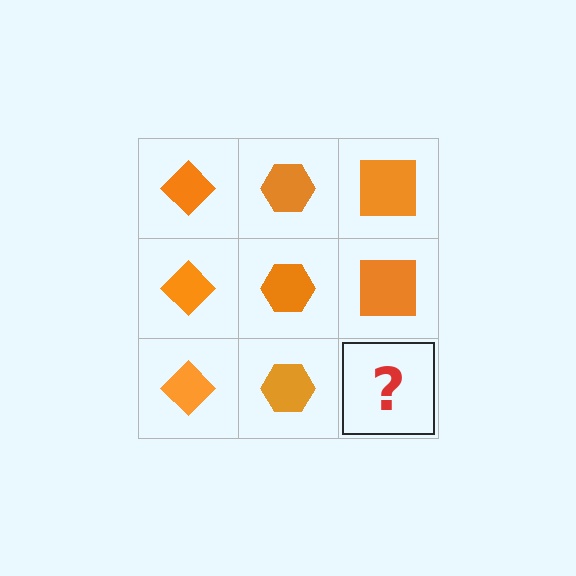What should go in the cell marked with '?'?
The missing cell should contain an orange square.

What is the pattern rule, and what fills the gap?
The rule is that each column has a consistent shape. The gap should be filled with an orange square.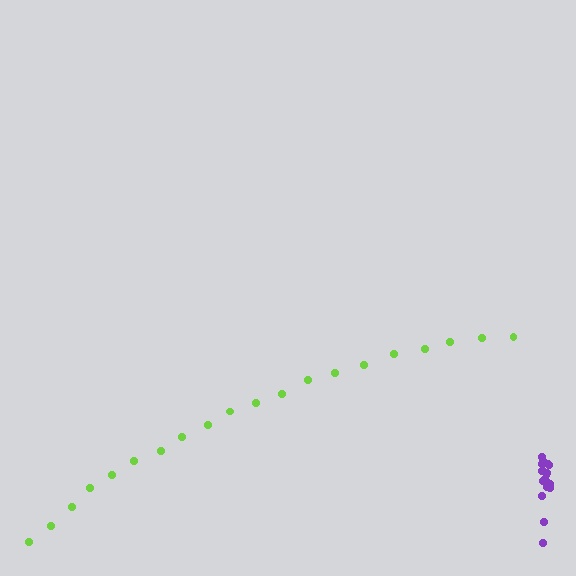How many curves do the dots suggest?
There are 2 distinct paths.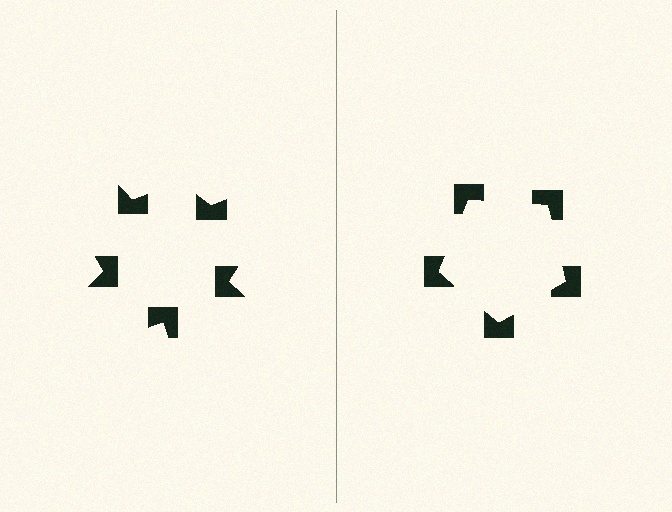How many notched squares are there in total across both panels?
10 — 5 on each side.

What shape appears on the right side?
An illusory pentagon.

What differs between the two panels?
The notched squares are positioned identically on both sides; only the wedge orientations differ. On the right they align to a pentagon; on the left they are misaligned.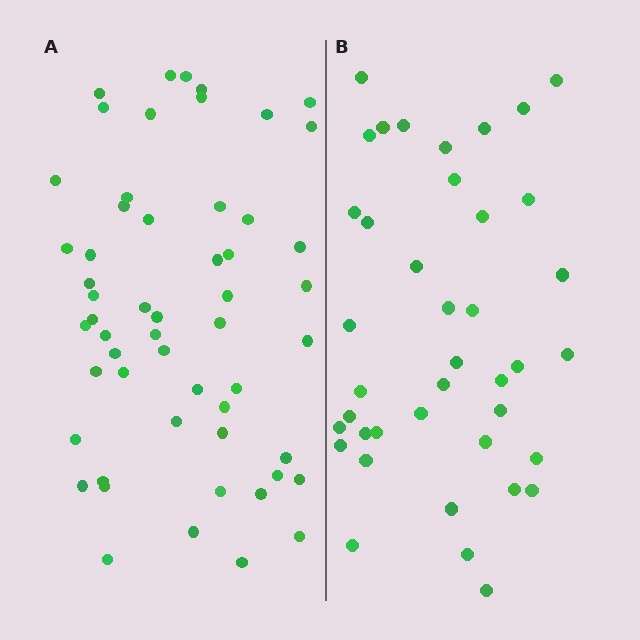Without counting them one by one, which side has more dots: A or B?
Region A (the left region) has more dots.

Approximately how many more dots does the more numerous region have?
Region A has approximately 15 more dots than region B.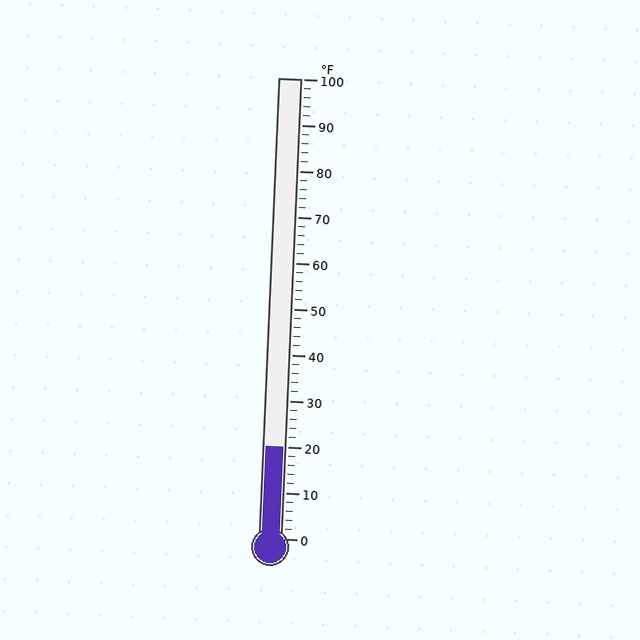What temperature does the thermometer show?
The thermometer shows approximately 20°F.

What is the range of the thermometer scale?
The thermometer scale ranges from 0°F to 100°F.